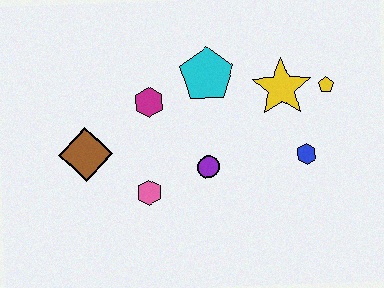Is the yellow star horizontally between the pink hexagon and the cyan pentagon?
No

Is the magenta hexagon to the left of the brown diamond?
No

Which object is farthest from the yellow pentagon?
The brown diamond is farthest from the yellow pentagon.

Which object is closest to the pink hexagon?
The purple circle is closest to the pink hexagon.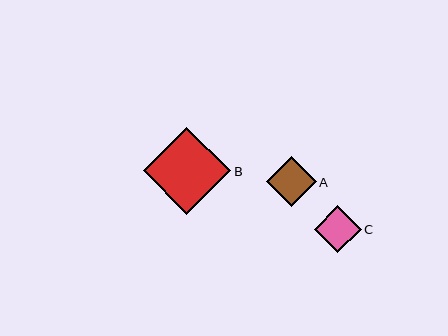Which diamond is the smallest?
Diamond C is the smallest with a size of approximately 47 pixels.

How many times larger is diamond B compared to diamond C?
Diamond B is approximately 1.9 times the size of diamond C.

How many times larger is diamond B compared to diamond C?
Diamond B is approximately 1.9 times the size of diamond C.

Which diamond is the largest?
Diamond B is the largest with a size of approximately 87 pixels.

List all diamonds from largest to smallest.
From largest to smallest: B, A, C.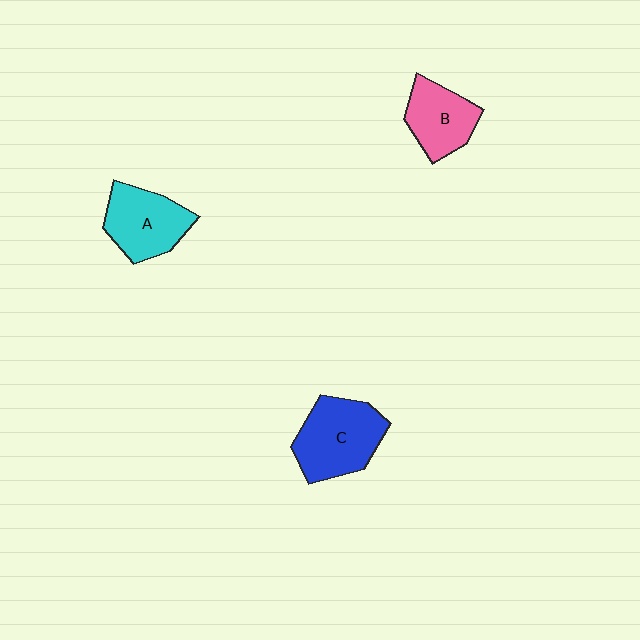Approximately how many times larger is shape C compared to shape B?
Approximately 1.4 times.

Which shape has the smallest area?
Shape B (pink).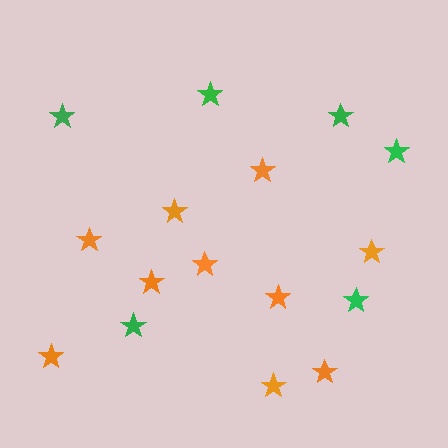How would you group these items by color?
There are 2 groups: one group of orange stars (10) and one group of green stars (6).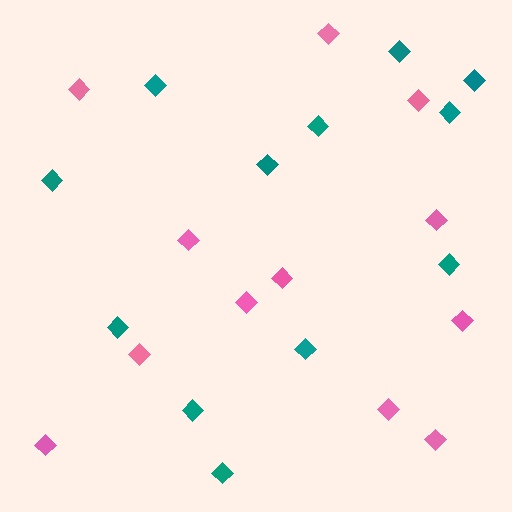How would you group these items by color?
There are 2 groups: one group of teal diamonds (12) and one group of pink diamonds (12).